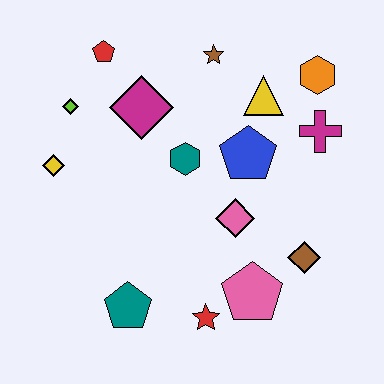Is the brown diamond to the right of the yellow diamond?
Yes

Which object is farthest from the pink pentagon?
The red pentagon is farthest from the pink pentagon.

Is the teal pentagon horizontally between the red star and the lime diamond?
Yes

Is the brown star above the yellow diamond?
Yes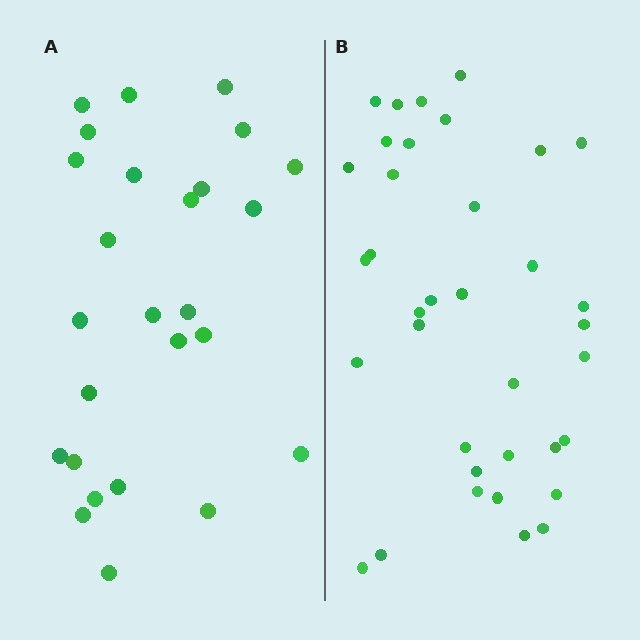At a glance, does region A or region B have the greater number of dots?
Region B (the right region) has more dots.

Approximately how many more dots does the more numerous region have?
Region B has roughly 10 or so more dots than region A.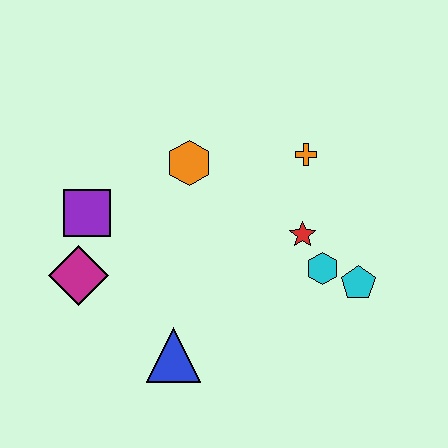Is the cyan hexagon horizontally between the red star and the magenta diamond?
No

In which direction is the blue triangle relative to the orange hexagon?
The blue triangle is below the orange hexagon.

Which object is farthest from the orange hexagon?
The cyan pentagon is farthest from the orange hexagon.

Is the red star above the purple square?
No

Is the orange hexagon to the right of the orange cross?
No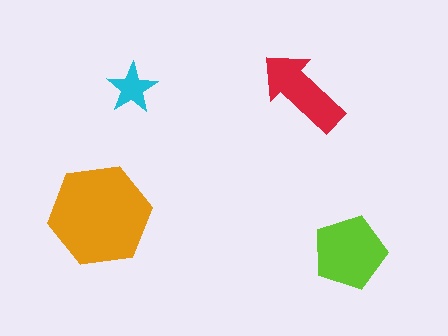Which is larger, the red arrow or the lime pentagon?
The lime pentagon.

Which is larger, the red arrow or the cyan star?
The red arrow.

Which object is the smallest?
The cyan star.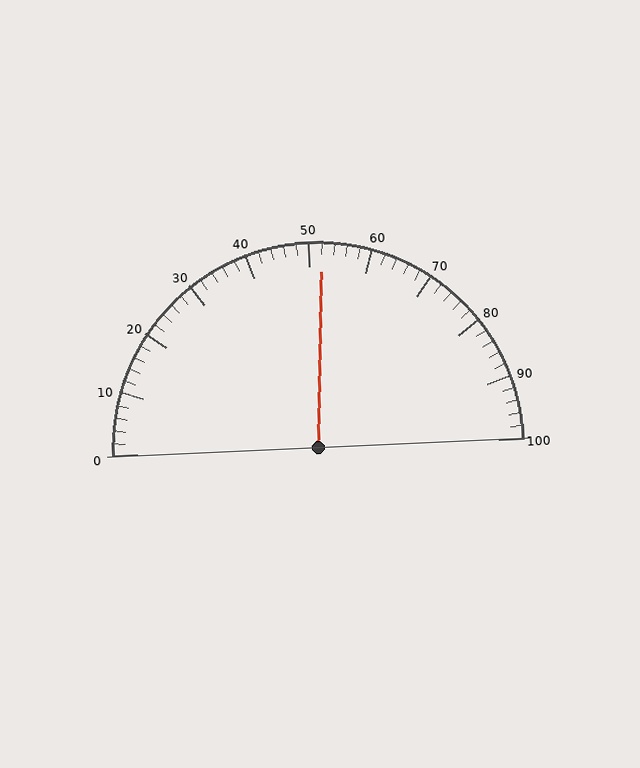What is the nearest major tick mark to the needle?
The nearest major tick mark is 50.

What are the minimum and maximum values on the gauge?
The gauge ranges from 0 to 100.